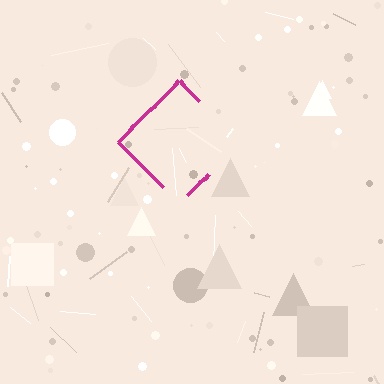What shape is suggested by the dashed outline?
The dashed outline suggests a diamond.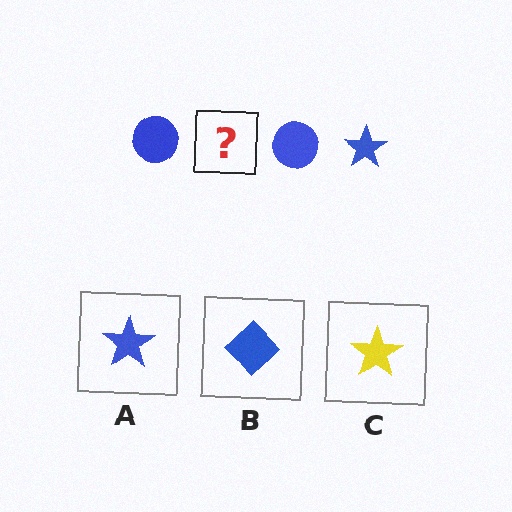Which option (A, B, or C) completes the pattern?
A.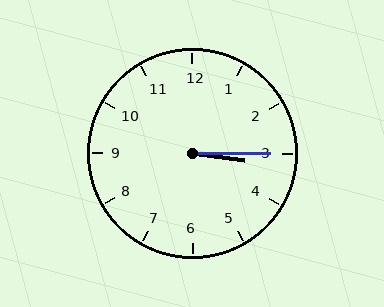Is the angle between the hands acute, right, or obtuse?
It is acute.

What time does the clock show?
3:15.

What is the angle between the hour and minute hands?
Approximately 8 degrees.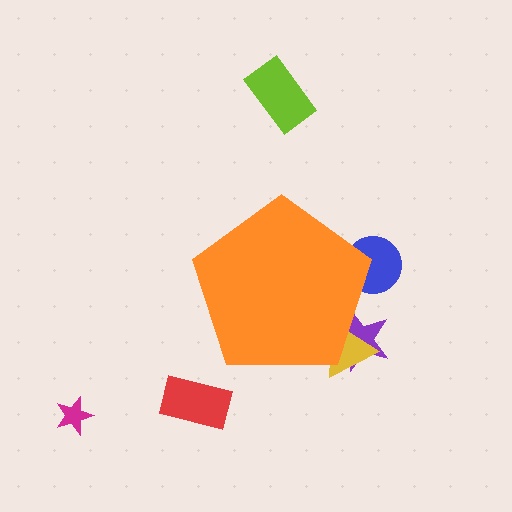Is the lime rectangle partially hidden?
No, the lime rectangle is fully visible.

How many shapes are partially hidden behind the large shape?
3 shapes are partially hidden.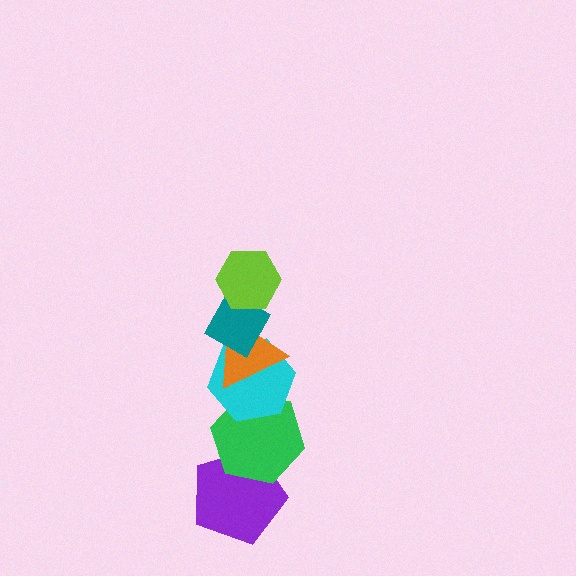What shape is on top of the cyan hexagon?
The orange triangle is on top of the cyan hexagon.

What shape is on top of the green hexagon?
The cyan hexagon is on top of the green hexagon.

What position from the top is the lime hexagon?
The lime hexagon is 1st from the top.